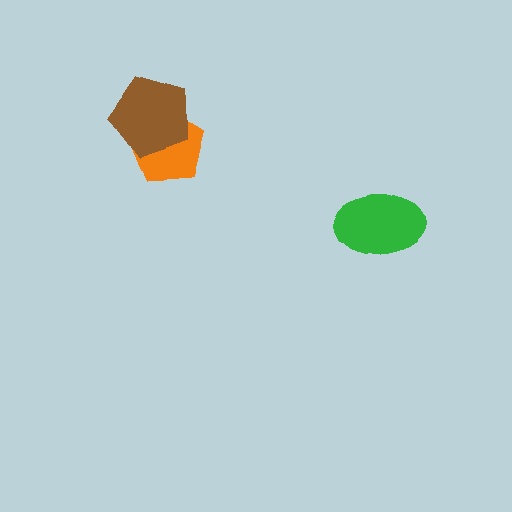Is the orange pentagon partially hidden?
Yes, it is partially covered by another shape.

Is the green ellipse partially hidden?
No, no other shape covers it.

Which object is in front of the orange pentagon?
The brown pentagon is in front of the orange pentagon.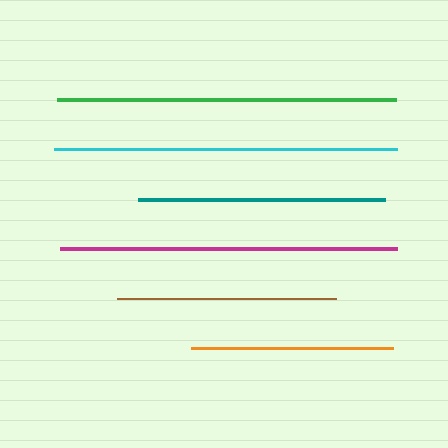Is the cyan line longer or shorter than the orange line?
The cyan line is longer than the orange line.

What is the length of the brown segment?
The brown segment is approximately 219 pixels long.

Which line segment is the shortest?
The orange line is the shortest at approximately 202 pixels.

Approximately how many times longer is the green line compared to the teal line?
The green line is approximately 1.4 times the length of the teal line.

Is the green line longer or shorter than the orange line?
The green line is longer than the orange line.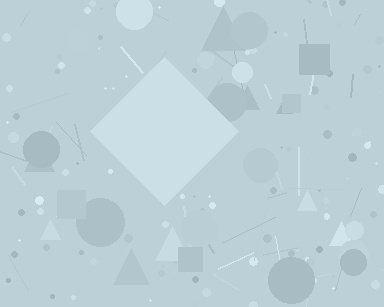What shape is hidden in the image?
A diamond is hidden in the image.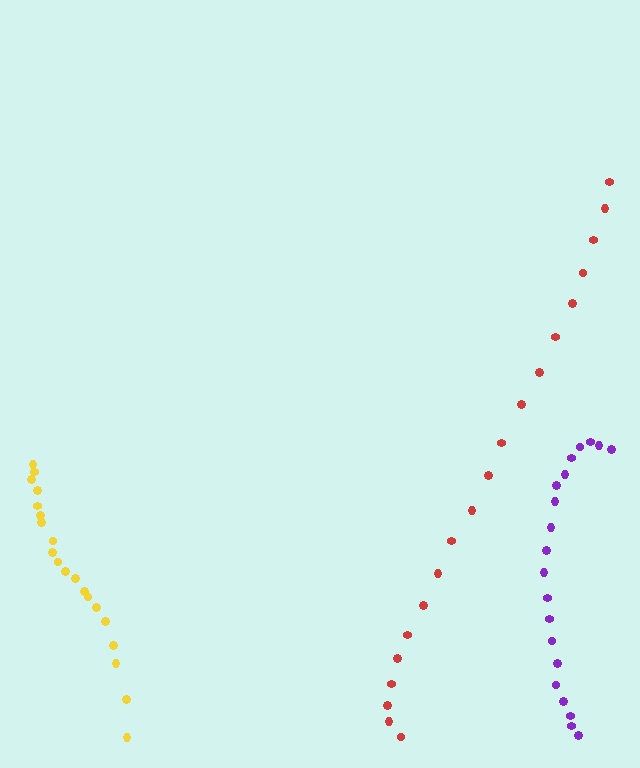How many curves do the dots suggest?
There are 3 distinct paths.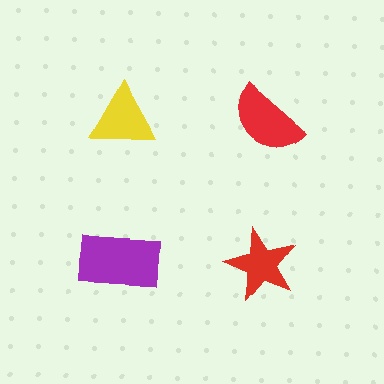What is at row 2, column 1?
A purple rectangle.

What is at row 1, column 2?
A red semicircle.